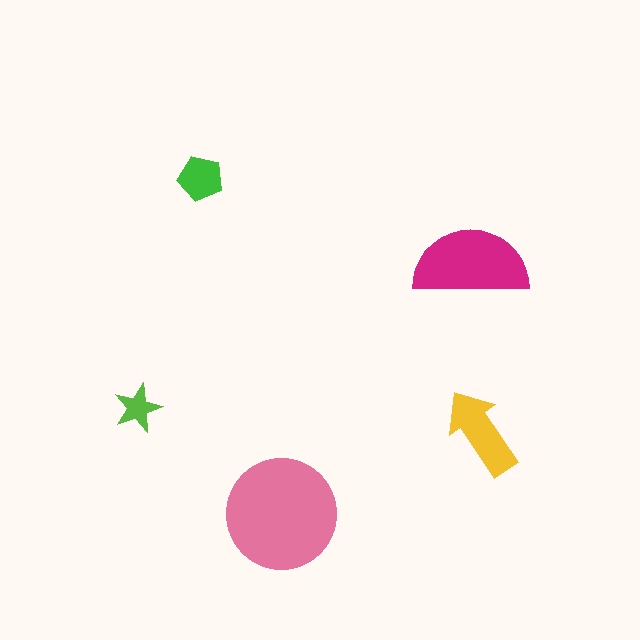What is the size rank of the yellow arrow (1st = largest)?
3rd.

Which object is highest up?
The green pentagon is topmost.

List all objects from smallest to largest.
The lime star, the green pentagon, the yellow arrow, the magenta semicircle, the pink circle.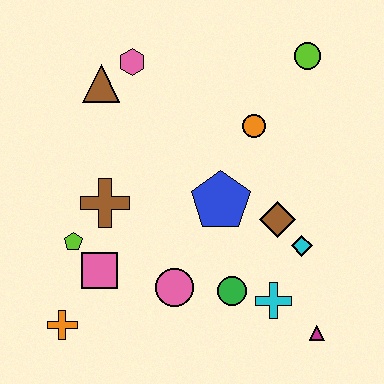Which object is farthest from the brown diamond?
The orange cross is farthest from the brown diamond.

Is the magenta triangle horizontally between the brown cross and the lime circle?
No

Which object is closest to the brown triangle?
The pink hexagon is closest to the brown triangle.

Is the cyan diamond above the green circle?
Yes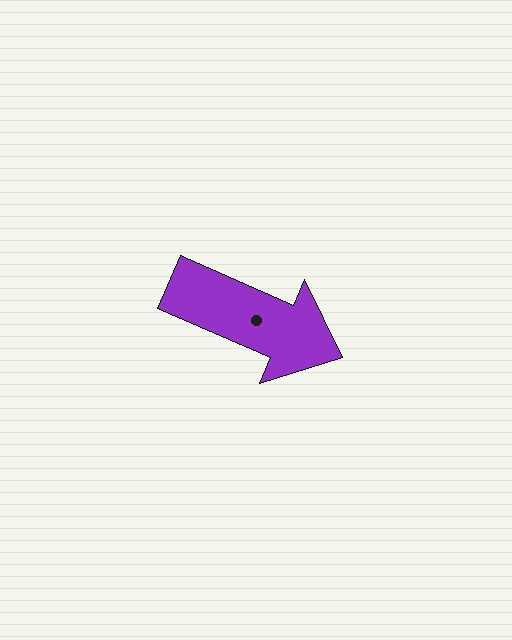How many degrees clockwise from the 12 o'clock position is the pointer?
Approximately 114 degrees.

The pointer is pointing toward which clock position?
Roughly 4 o'clock.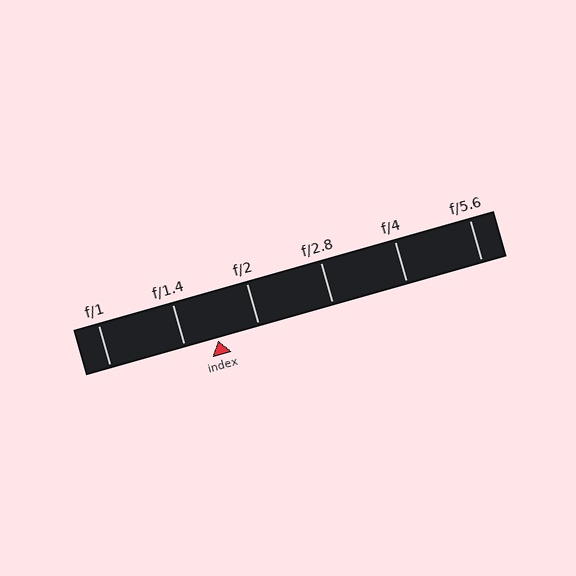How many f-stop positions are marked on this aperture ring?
There are 6 f-stop positions marked.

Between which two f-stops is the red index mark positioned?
The index mark is between f/1.4 and f/2.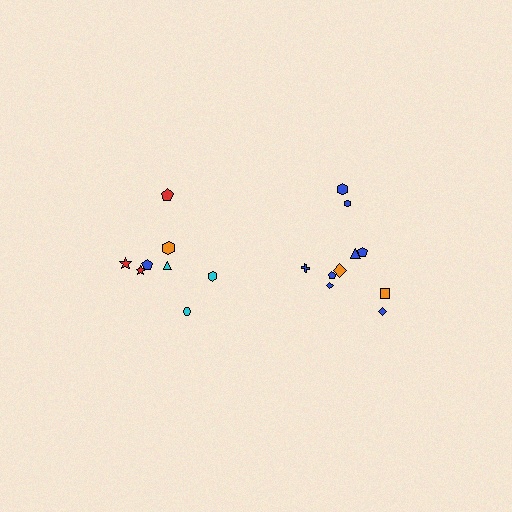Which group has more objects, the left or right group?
The right group.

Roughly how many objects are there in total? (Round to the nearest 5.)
Roughly 20 objects in total.